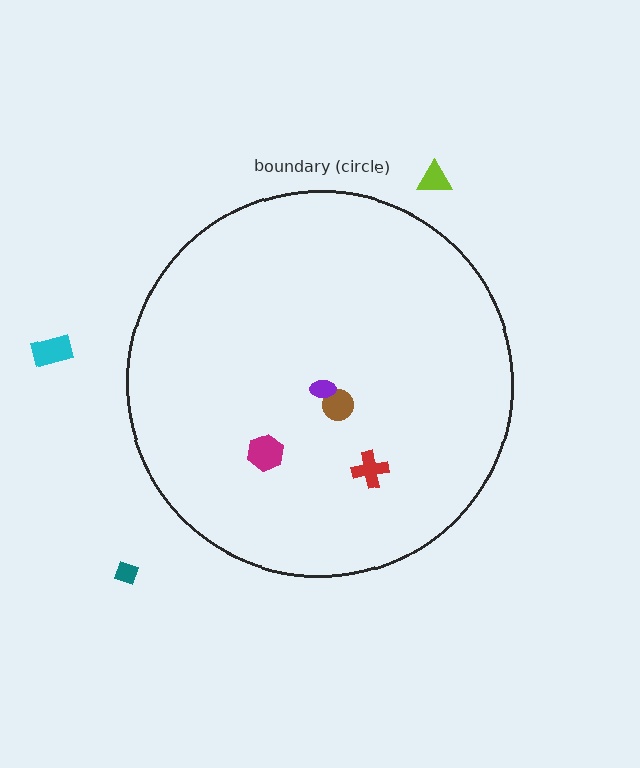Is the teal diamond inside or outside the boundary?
Outside.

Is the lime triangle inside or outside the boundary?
Outside.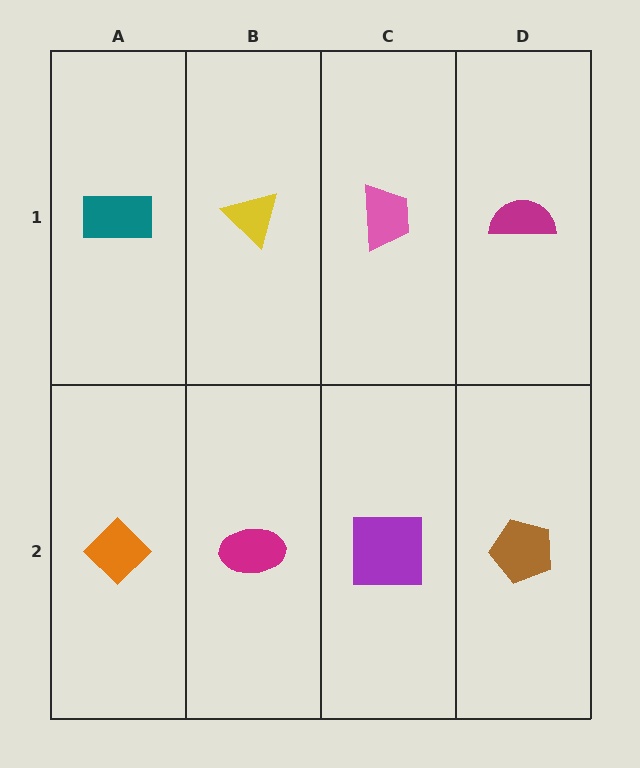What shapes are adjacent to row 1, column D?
A brown pentagon (row 2, column D), a pink trapezoid (row 1, column C).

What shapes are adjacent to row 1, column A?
An orange diamond (row 2, column A), a yellow triangle (row 1, column B).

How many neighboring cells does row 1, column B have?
3.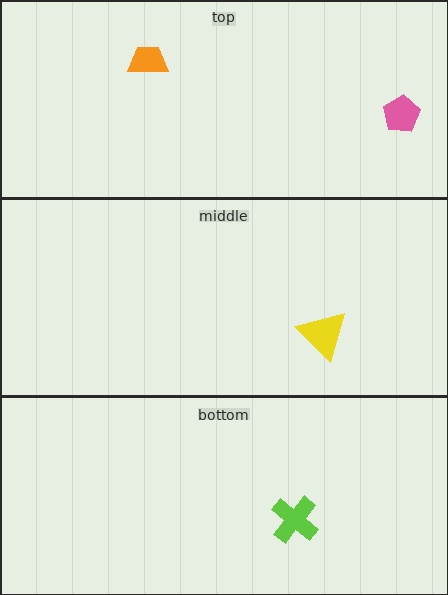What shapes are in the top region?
The orange trapezoid, the pink pentagon.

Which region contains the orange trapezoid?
The top region.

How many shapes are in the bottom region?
1.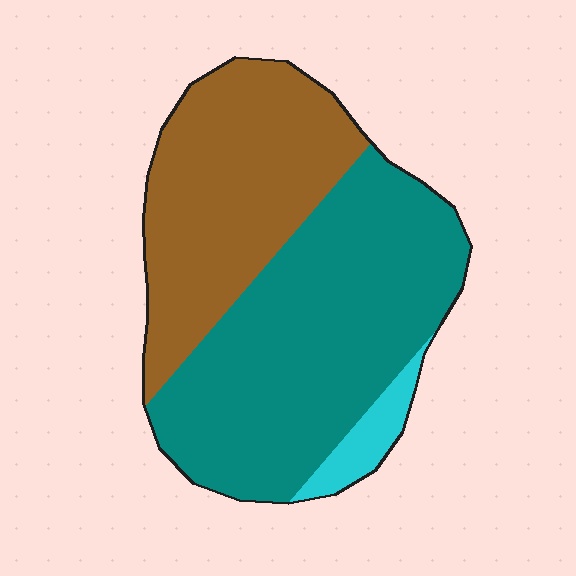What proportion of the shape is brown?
Brown covers about 40% of the shape.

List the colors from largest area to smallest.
From largest to smallest: teal, brown, cyan.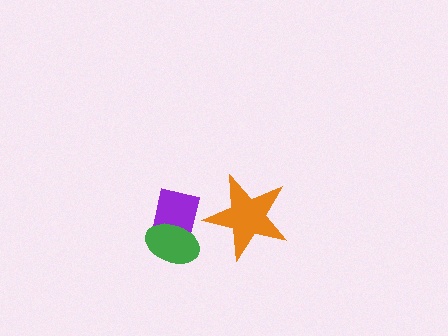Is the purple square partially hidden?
Yes, it is partially covered by another shape.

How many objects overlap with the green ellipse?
1 object overlaps with the green ellipse.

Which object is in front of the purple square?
The green ellipse is in front of the purple square.